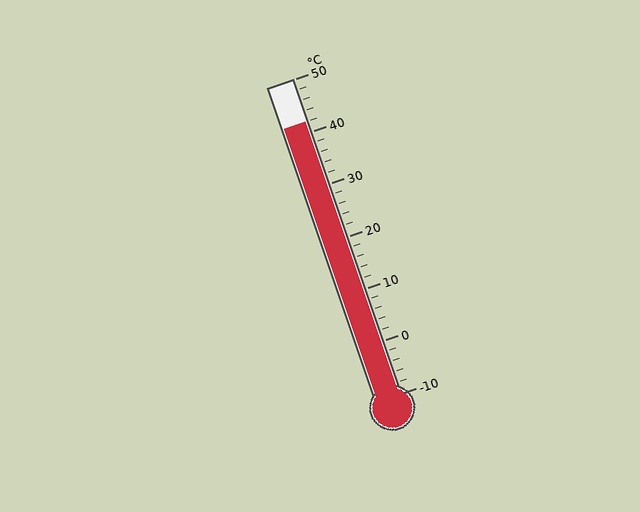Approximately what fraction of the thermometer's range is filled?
The thermometer is filled to approximately 85% of its range.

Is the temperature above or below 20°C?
The temperature is above 20°C.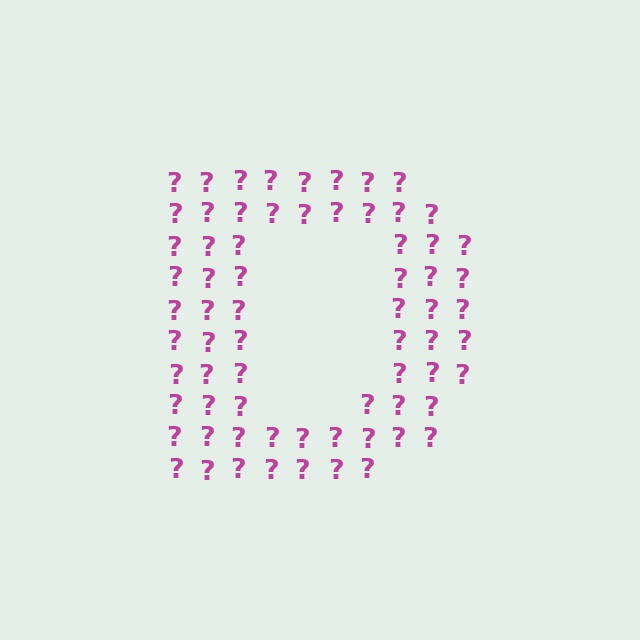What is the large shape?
The large shape is the letter D.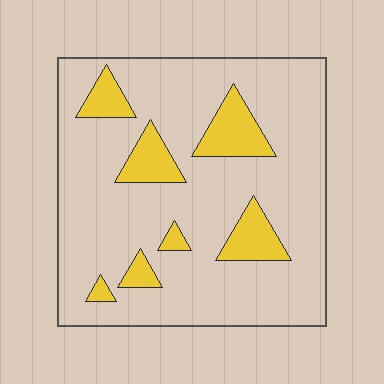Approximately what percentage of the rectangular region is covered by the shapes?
Approximately 15%.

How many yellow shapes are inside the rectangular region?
7.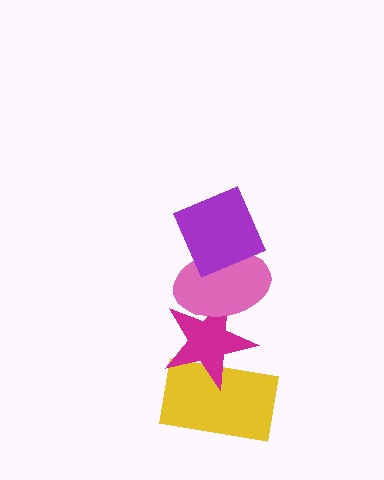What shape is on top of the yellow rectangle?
The magenta star is on top of the yellow rectangle.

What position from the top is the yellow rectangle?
The yellow rectangle is 4th from the top.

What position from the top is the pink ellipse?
The pink ellipse is 2nd from the top.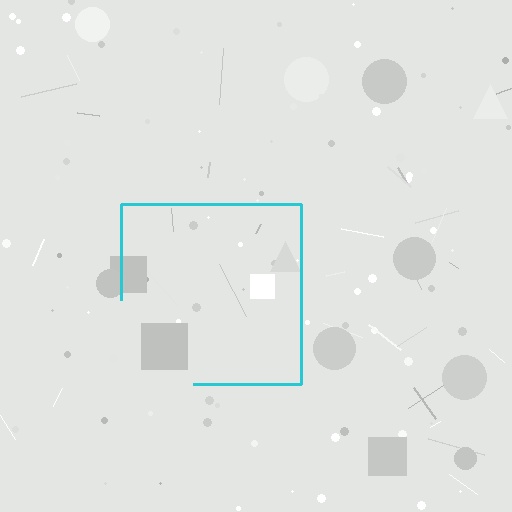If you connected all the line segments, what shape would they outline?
They would outline a square.